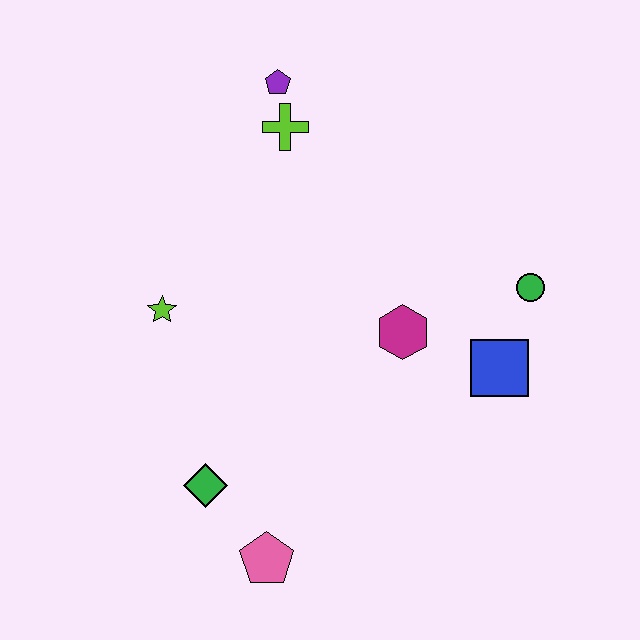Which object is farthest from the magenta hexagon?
The purple pentagon is farthest from the magenta hexagon.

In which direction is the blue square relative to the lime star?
The blue square is to the right of the lime star.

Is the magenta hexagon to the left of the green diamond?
No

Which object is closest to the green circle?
The blue square is closest to the green circle.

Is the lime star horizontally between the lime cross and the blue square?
No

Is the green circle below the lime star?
No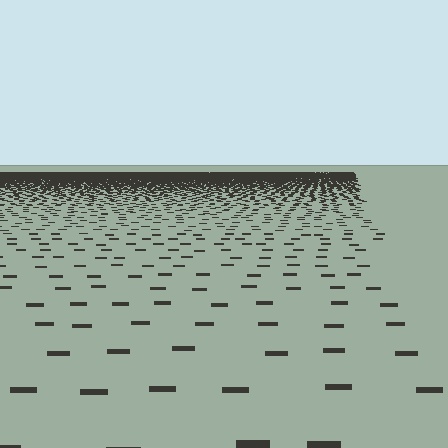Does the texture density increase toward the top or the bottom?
Density increases toward the top.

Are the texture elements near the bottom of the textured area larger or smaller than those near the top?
Larger. Near the bottom, elements are closer to the viewer and appear at a bigger on-screen size.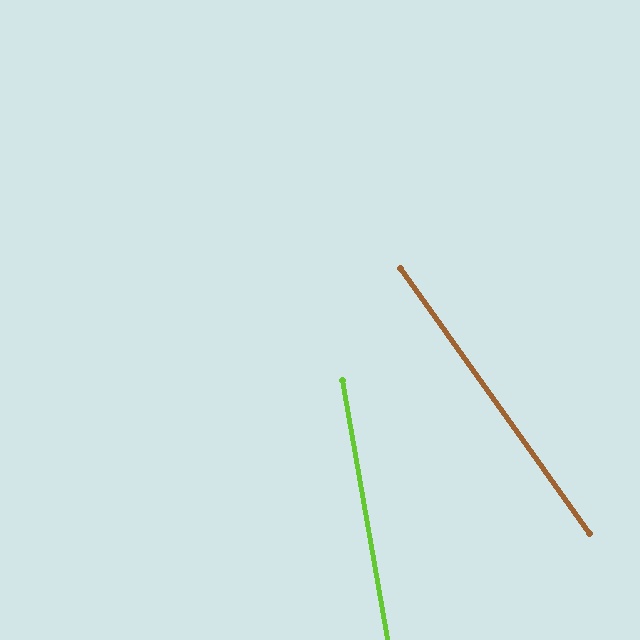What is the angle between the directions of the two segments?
Approximately 26 degrees.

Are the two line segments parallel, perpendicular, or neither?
Neither parallel nor perpendicular — they differ by about 26°.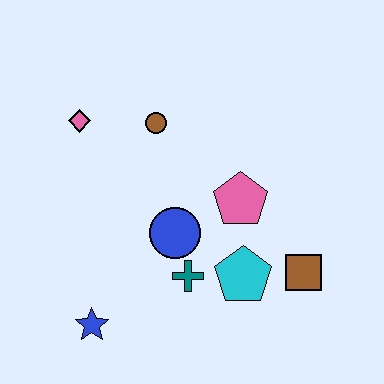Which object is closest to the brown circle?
The pink diamond is closest to the brown circle.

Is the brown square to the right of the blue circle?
Yes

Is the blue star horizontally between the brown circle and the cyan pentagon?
No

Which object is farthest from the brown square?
The pink diamond is farthest from the brown square.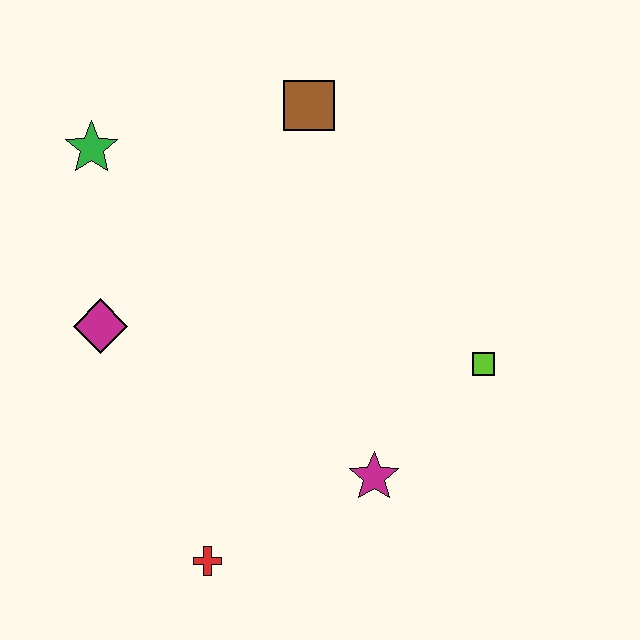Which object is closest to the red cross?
The magenta star is closest to the red cross.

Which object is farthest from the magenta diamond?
The lime square is farthest from the magenta diamond.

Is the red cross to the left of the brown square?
Yes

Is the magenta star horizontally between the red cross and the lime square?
Yes